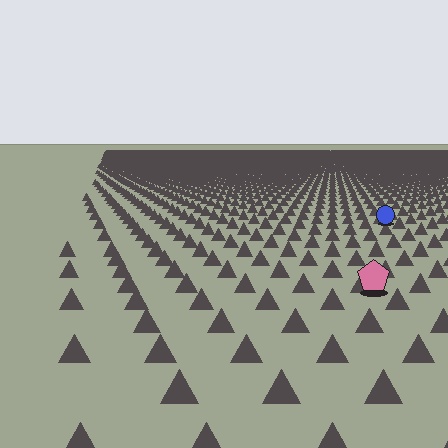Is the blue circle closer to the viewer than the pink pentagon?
No. The pink pentagon is closer — you can tell from the texture gradient: the ground texture is coarser near it.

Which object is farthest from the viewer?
The blue circle is farthest from the viewer. It appears smaller and the ground texture around it is denser.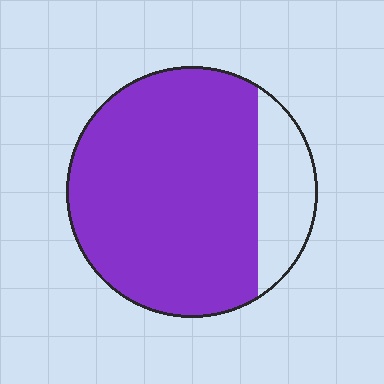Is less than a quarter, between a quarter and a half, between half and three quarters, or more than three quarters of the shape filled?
More than three quarters.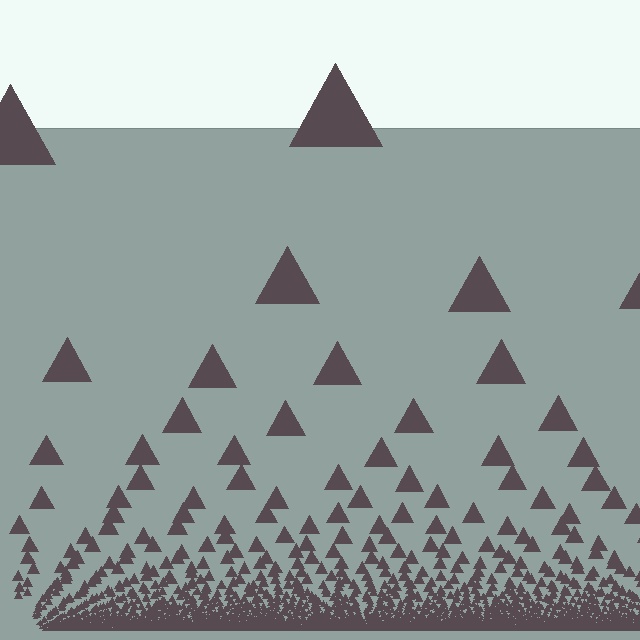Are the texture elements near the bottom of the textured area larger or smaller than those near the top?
Smaller. The gradient is inverted — elements near the bottom are smaller and denser.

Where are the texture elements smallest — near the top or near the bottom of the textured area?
Near the bottom.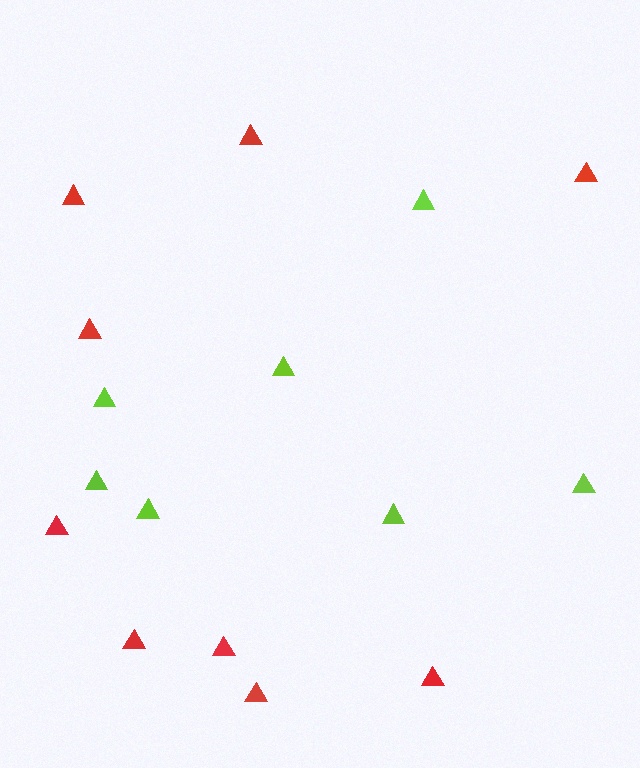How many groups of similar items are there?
There are 2 groups: one group of lime triangles (7) and one group of red triangles (9).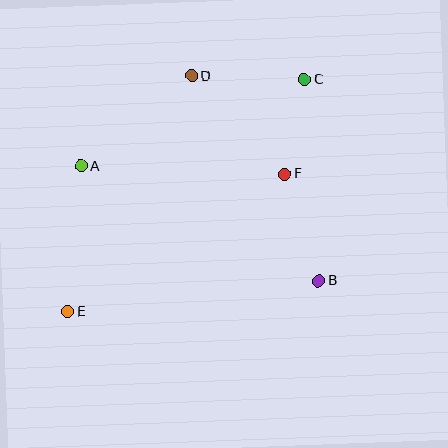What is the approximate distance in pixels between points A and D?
The distance between A and D is approximately 143 pixels.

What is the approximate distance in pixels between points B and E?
The distance between B and E is approximately 253 pixels.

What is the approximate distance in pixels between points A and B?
The distance between A and B is approximately 264 pixels.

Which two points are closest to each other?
Points C and F are closest to each other.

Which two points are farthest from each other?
Points C and E are farthest from each other.